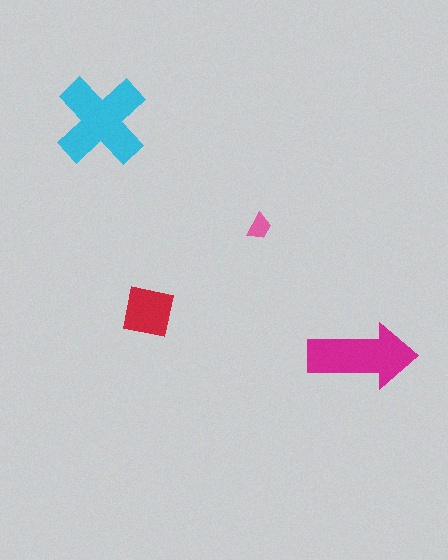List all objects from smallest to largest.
The pink trapezoid, the red square, the magenta arrow, the cyan cross.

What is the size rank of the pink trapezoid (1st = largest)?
4th.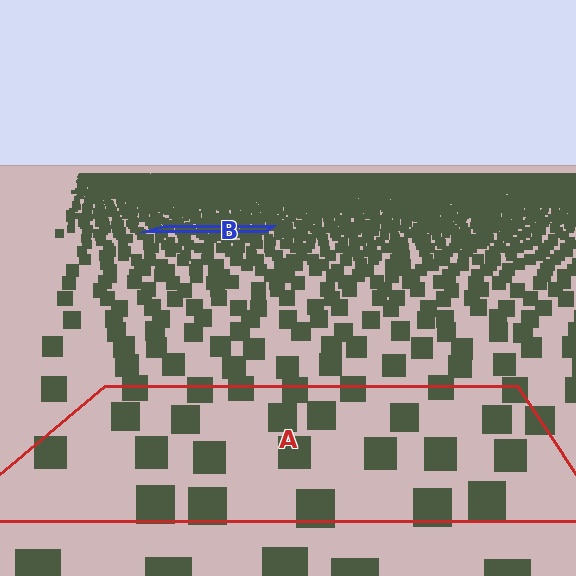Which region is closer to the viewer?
Region A is closer. The texture elements there are larger and more spread out.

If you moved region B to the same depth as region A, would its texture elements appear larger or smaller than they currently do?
They would appear larger. At a closer depth, the same texture elements are projected at a bigger on-screen size.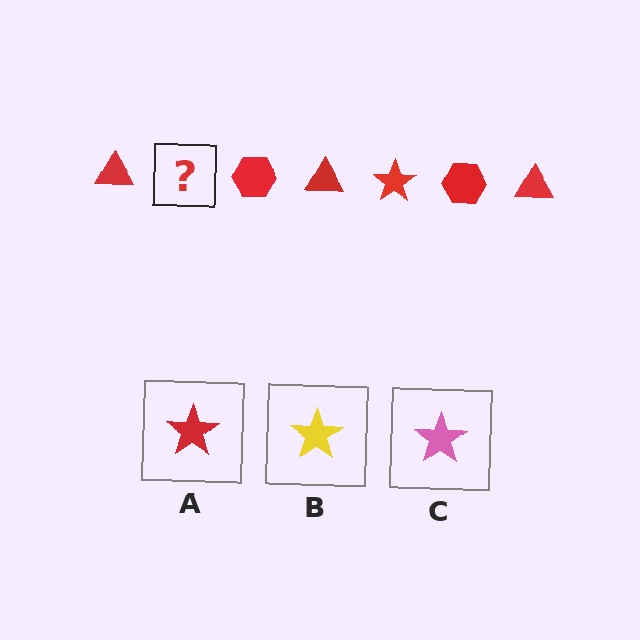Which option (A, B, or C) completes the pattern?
A.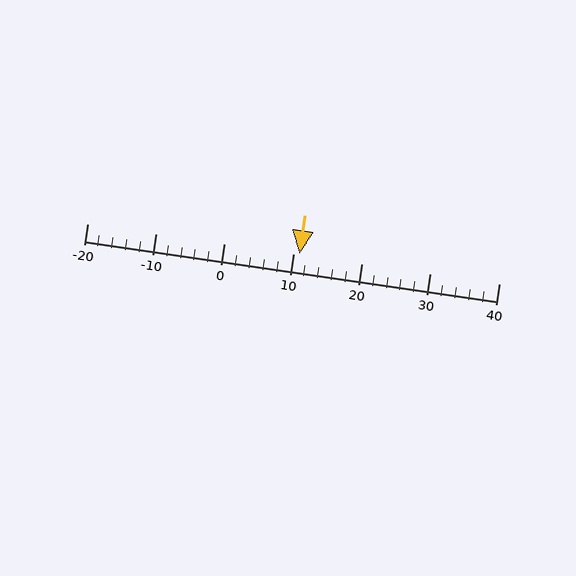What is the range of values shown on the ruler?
The ruler shows values from -20 to 40.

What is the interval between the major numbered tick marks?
The major tick marks are spaced 10 units apart.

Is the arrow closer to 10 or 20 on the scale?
The arrow is closer to 10.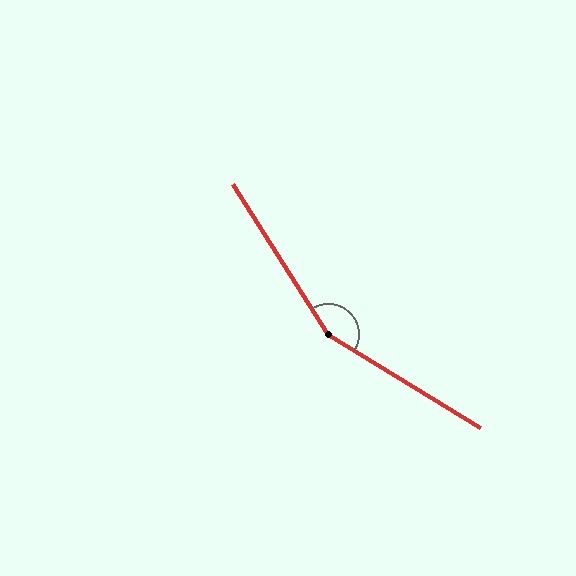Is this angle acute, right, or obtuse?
It is obtuse.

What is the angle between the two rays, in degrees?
Approximately 154 degrees.